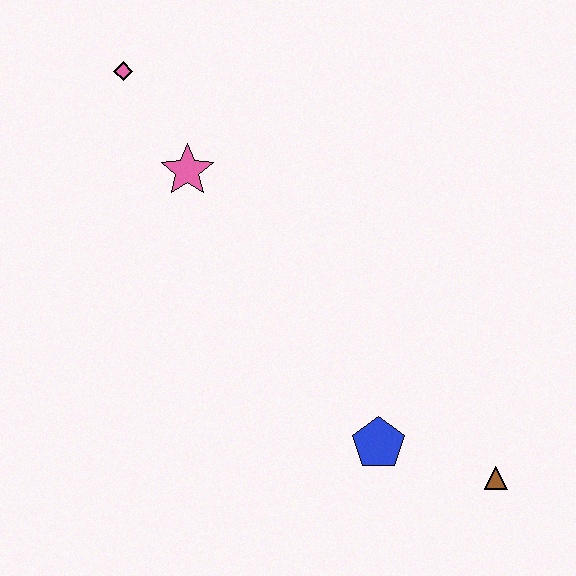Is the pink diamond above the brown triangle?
Yes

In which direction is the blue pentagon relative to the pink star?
The blue pentagon is below the pink star.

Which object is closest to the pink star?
The pink diamond is closest to the pink star.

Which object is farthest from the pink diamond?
The brown triangle is farthest from the pink diamond.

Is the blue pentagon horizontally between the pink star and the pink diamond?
No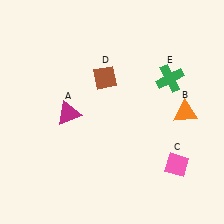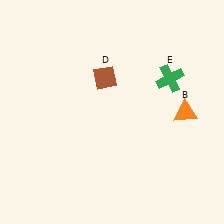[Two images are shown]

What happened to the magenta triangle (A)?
The magenta triangle (A) was removed in Image 2. It was in the bottom-left area of Image 1.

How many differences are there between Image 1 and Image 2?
There are 2 differences between the two images.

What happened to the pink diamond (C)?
The pink diamond (C) was removed in Image 2. It was in the bottom-right area of Image 1.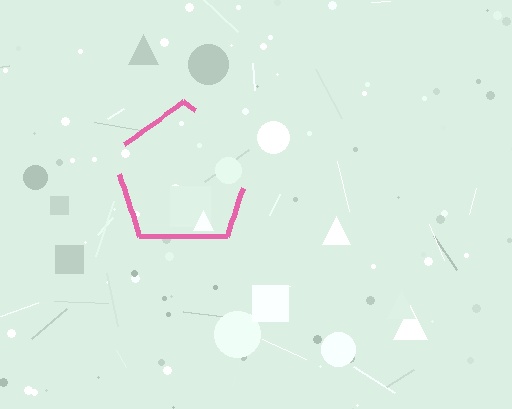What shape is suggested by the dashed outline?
The dashed outline suggests a pentagon.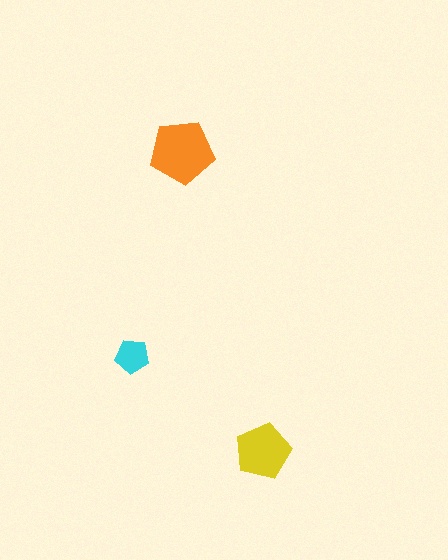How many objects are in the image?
There are 3 objects in the image.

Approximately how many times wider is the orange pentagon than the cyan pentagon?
About 2 times wider.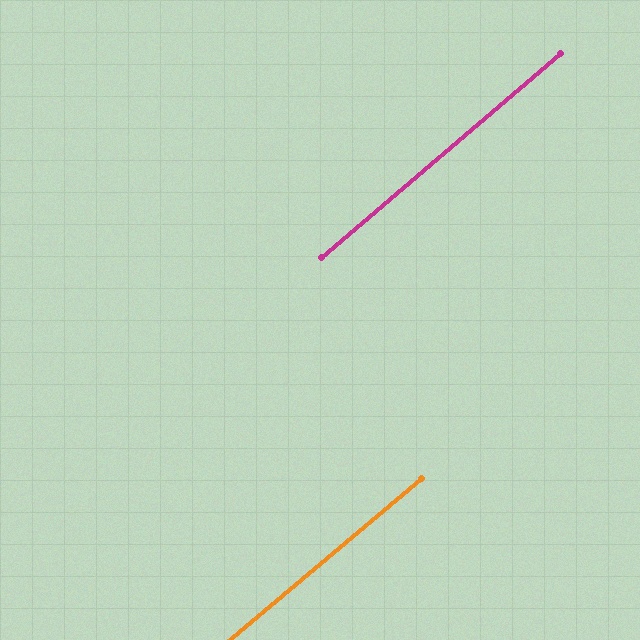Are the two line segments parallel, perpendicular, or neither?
Parallel — their directions differ by only 0.4°.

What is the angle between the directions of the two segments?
Approximately 0 degrees.